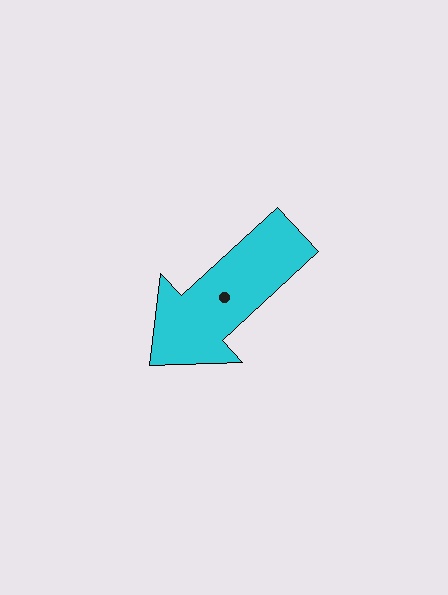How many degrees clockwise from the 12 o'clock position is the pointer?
Approximately 227 degrees.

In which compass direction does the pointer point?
Southwest.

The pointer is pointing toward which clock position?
Roughly 8 o'clock.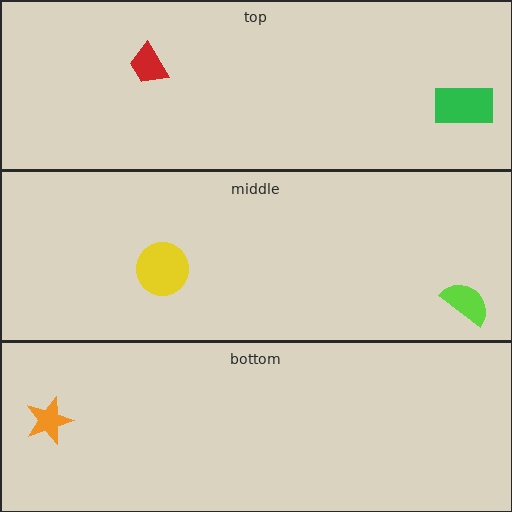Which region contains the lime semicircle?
The middle region.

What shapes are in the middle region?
The lime semicircle, the yellow circle.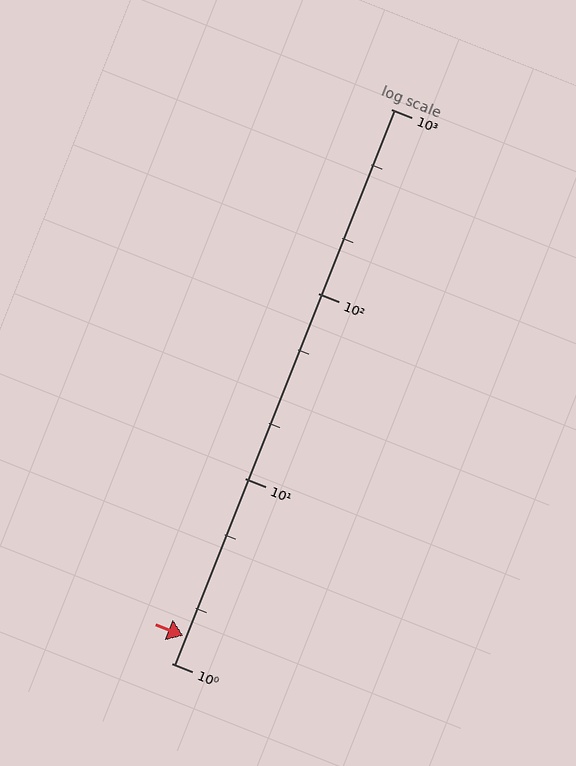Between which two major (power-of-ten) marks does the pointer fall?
The pointer is between 1 and 10.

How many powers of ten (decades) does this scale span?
The scale spans 3 decades, from 1 to 1000.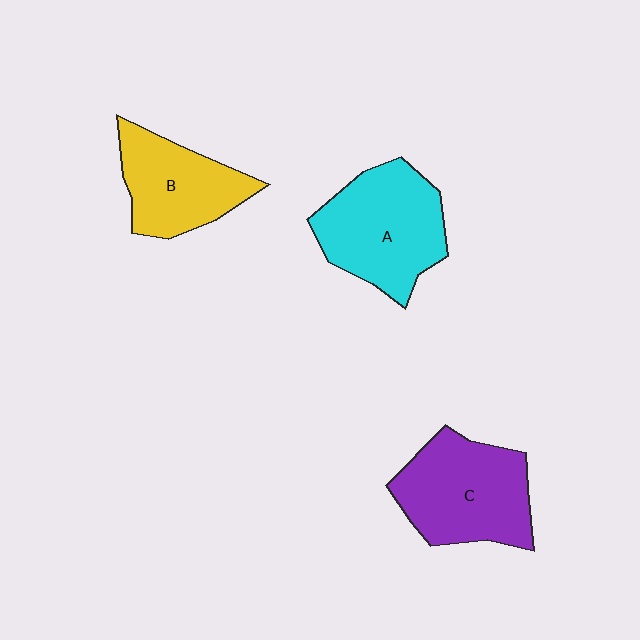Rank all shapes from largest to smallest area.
From largest to smallest: A (cyan), C (purple), B (yellow).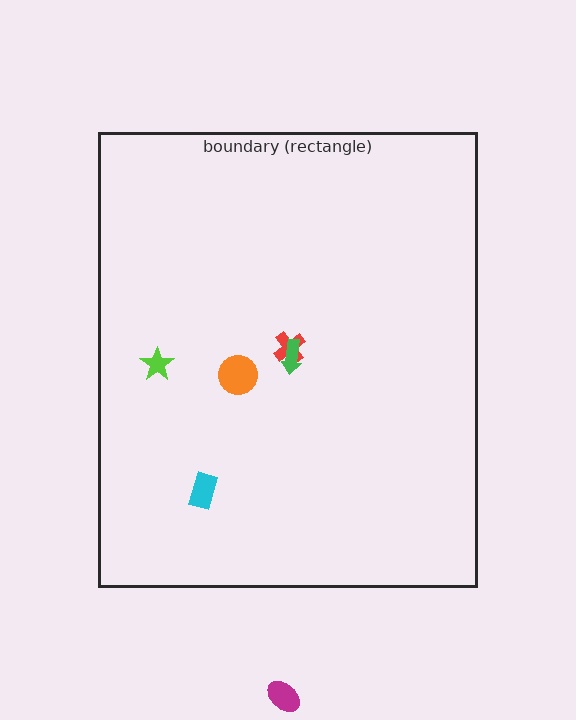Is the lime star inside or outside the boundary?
Inside.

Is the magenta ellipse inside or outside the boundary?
Outside.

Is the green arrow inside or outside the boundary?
Inside.